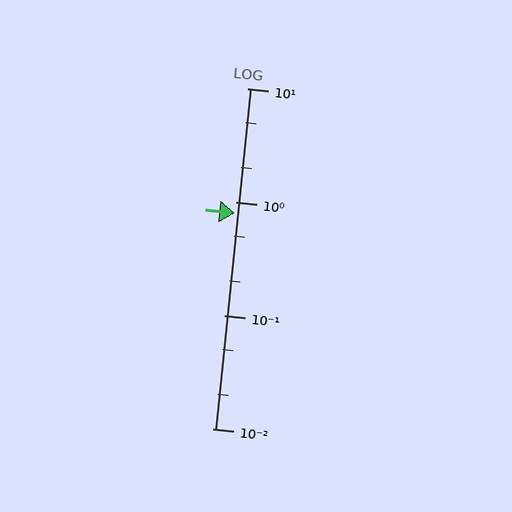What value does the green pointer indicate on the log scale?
The pointer indicates approximately 0.8.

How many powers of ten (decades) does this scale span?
The scale spans 3 decades, from 0.01 to 10.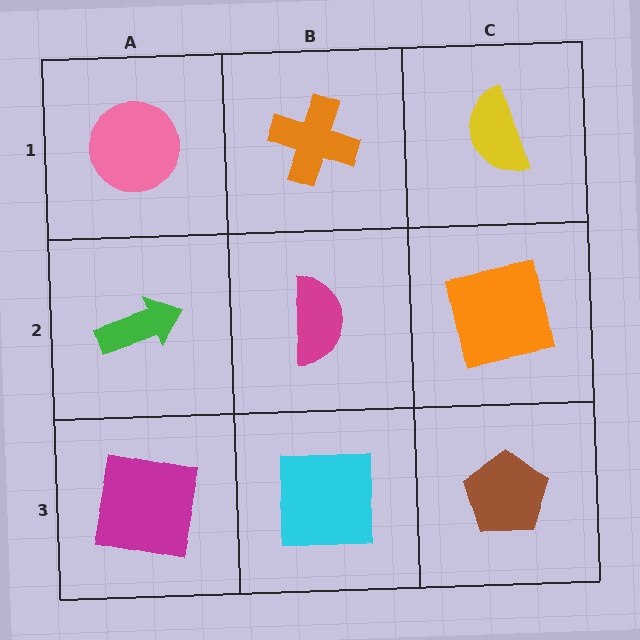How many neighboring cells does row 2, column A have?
3.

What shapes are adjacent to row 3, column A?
A green arrow (row 2, column A), a cyan square (row 3, column B).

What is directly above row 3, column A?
A green arrow.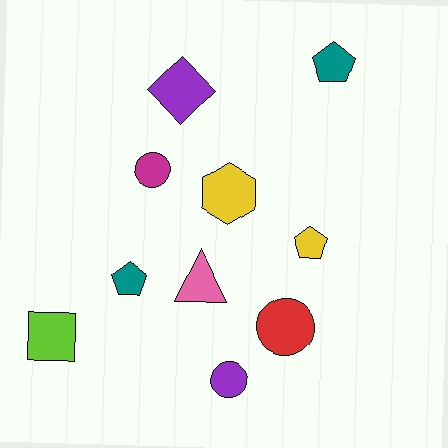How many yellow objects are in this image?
There are 2 yellow objects.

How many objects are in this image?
There are 10 objects.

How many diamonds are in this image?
There is 1 diamond.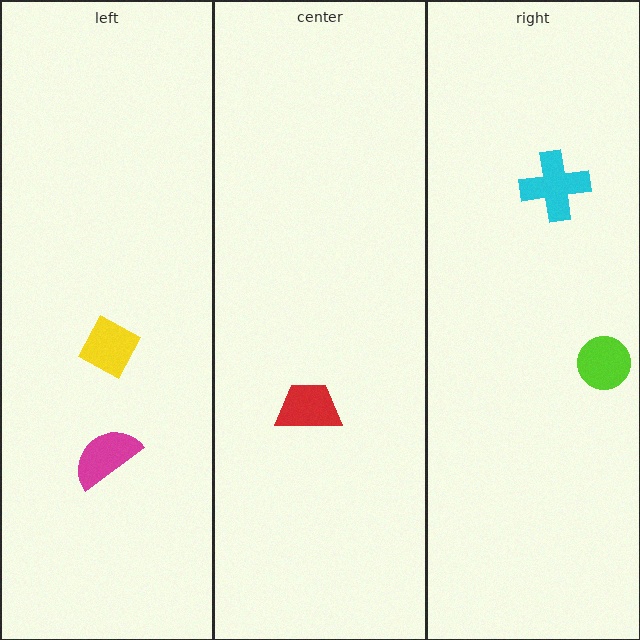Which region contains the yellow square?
The left region.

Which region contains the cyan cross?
The right region.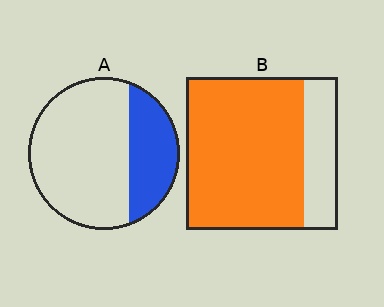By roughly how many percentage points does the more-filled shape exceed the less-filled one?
By roughly 50 percentage points (B over A).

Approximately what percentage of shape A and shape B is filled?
A is approximately 30% and B is approximately 80%.